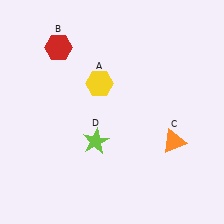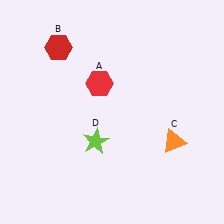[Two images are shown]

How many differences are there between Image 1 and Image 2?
There is 1 difference between the two images.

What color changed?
The hexagon (A) changed from yellow in Image 1 to red in Image 2.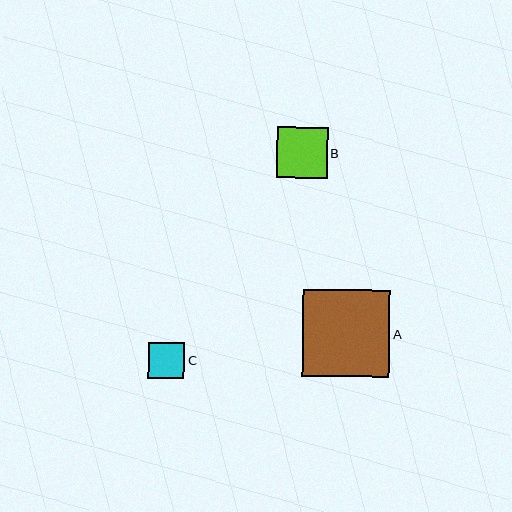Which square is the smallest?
Square C is the smallest with a size of approximately 36 pixels.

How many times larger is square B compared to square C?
Square B is approximately 1.4 times the size of square C.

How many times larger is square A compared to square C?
Square A is approximately 2.4 times the size of square C.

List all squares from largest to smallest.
From largest to smallest: A, B, C.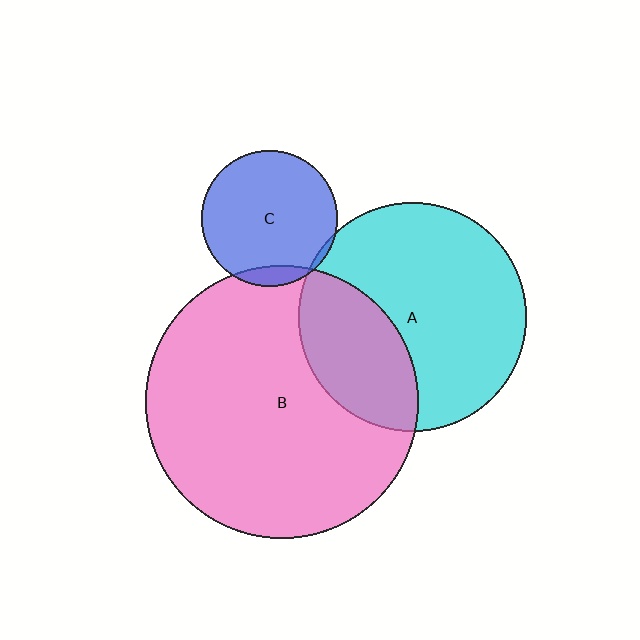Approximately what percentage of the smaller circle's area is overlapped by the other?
Approximately 5%.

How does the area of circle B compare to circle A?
Approximately 1.4 times.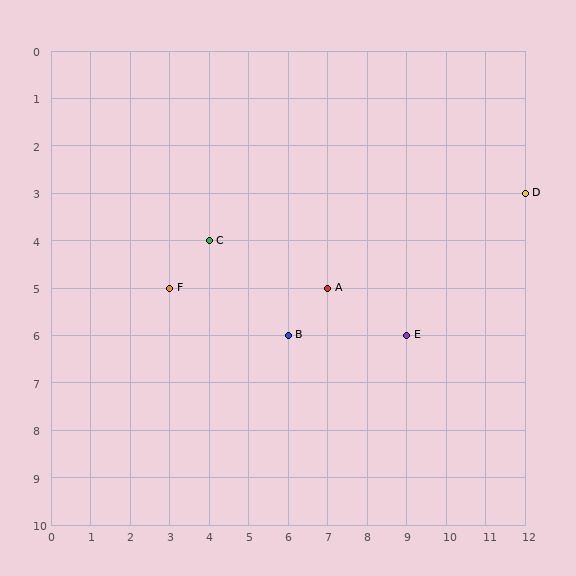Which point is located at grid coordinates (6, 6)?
Point B is at (6, 6).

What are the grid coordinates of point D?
Point D is at grid coordinates (12, 3).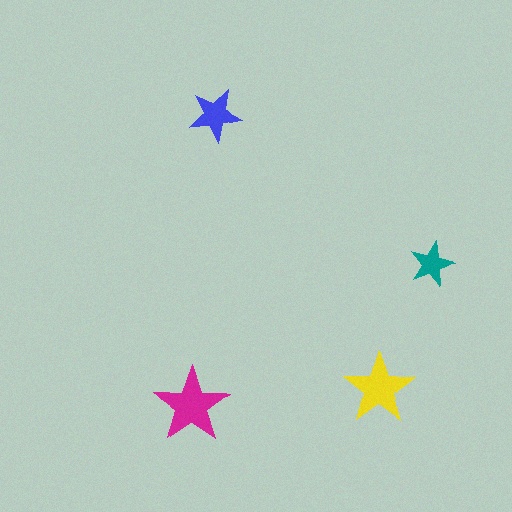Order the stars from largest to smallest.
the magenta one, the yellow one, the blue one, the teal one.